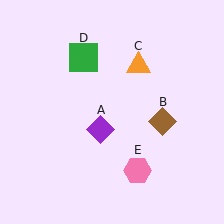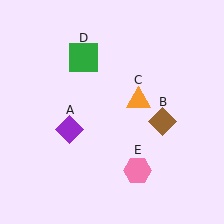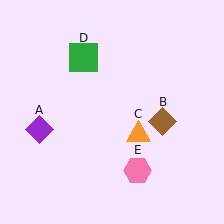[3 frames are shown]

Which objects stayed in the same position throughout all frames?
Brown diamond (object B) and green square (object D) and pink hexagon (object E) remained stationary.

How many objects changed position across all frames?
2 objects changed position: purple diamond (object A), orange triangle (object C).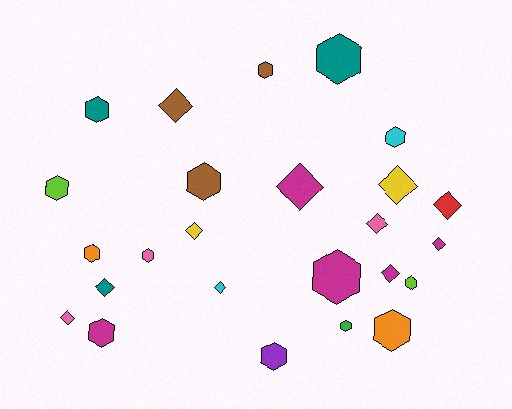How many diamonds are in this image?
There are 11 diamonds.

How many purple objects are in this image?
There is 1 purple object.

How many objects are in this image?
There are 25 objects.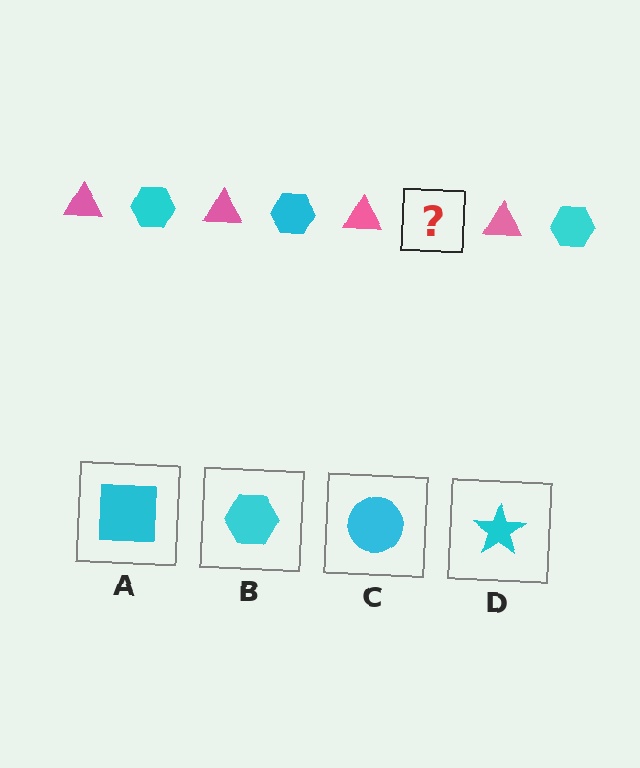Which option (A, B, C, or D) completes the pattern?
B.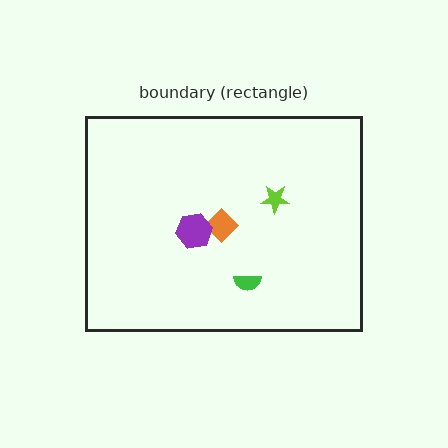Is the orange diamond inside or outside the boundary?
Inside.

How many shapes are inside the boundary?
4 inside, 0 outside.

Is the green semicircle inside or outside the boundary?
Inside.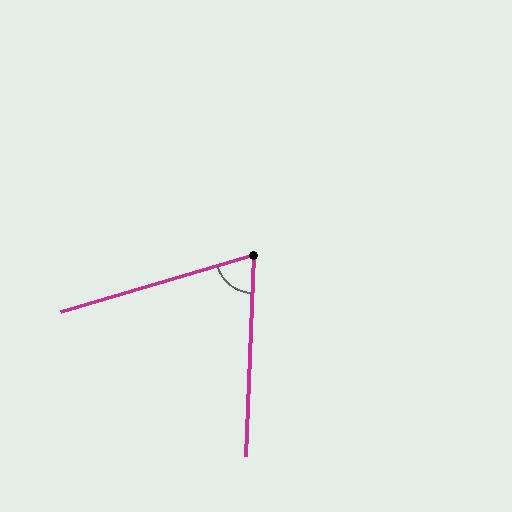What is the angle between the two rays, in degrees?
Approximately 71 degrees.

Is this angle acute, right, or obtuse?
It is acute.